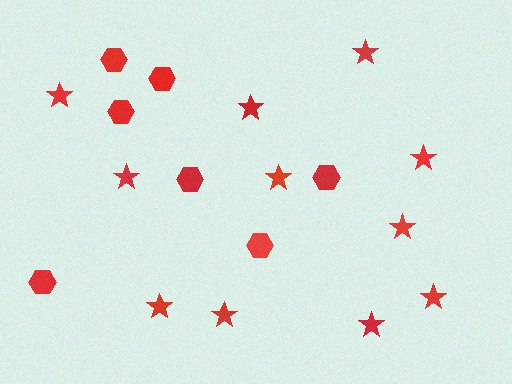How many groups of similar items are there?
There are 2 groups: one group of stars (11) and one group of hexagons (7).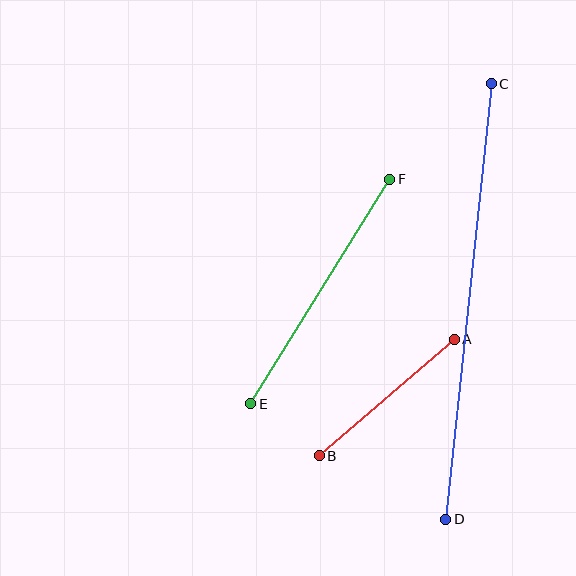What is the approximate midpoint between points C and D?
The midpoint is at approximately (469, 301) pixels.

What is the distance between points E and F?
The distance is approximately 264 pixels.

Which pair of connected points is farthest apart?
Points C and D are farthest apart.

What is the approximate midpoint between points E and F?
The midpoint is at approximately (320, 291) pixels.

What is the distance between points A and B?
The distance is approximately 178 pixels.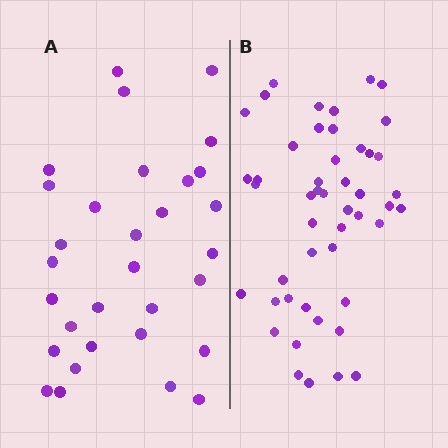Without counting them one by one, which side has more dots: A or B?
Region B (the right region) has more dots.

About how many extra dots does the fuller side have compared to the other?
Region B has approximately 15 more dots than region A.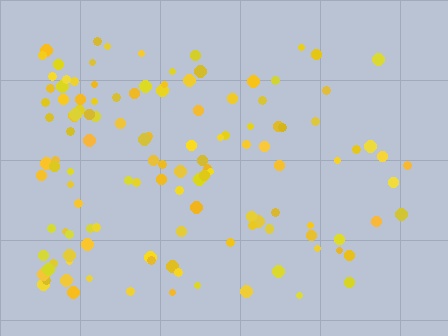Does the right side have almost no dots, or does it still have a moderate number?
Still a moderate number, just noticeably fewer than the left.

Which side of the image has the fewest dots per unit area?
The right.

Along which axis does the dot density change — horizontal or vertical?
Horizontal.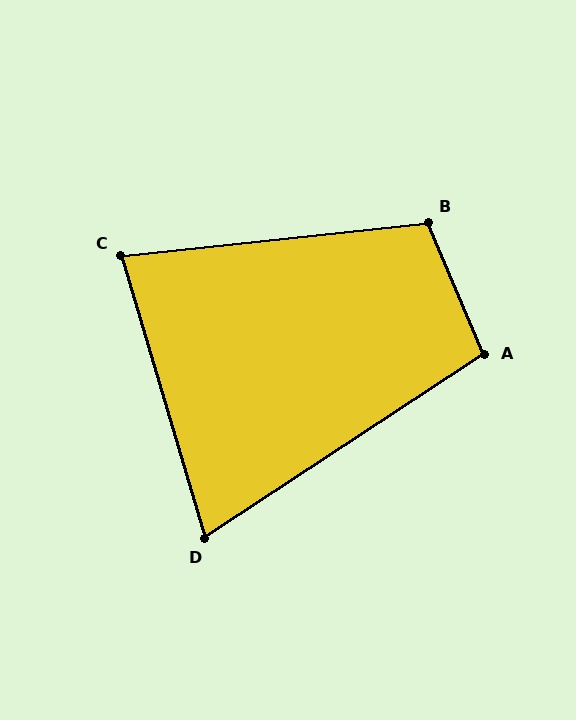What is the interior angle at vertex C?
Approximately 80 degrees (acute).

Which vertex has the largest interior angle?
B, at approximately 107 degrees.